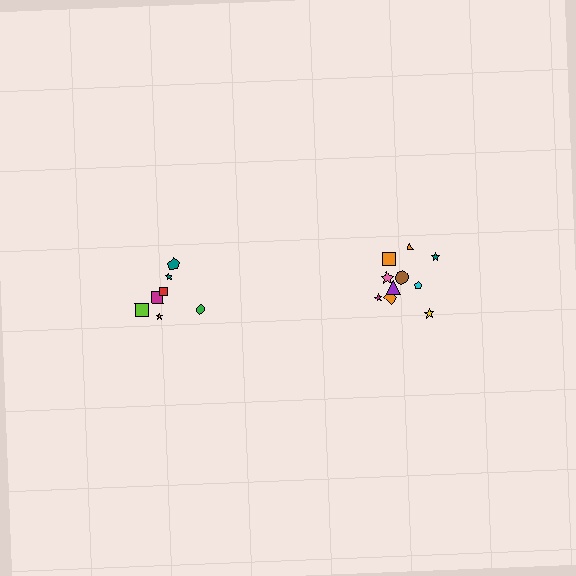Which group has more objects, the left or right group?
The right group.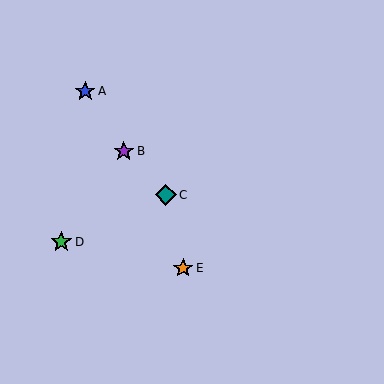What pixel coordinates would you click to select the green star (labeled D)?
Click at (61, 242) to select the green star D.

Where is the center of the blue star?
The center of the blue star is at (85, 91).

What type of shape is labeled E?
Shape E is an orange star.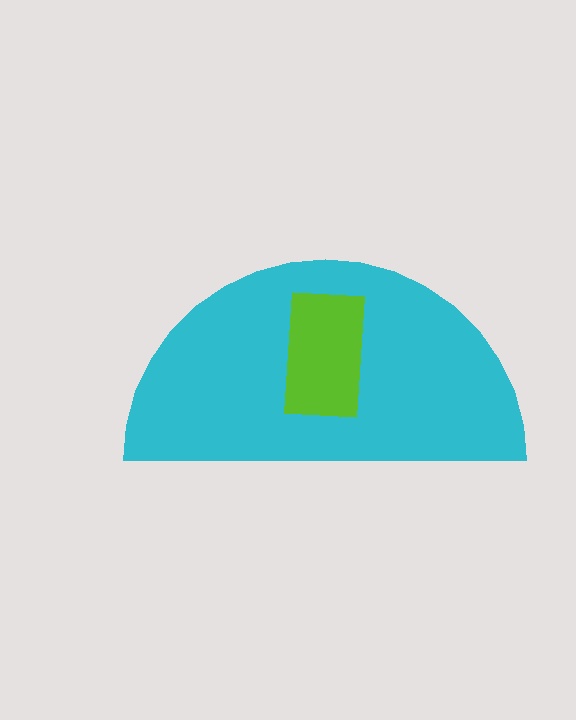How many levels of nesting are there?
2.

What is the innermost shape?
The lime rectangle.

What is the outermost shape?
The cyan semicircle.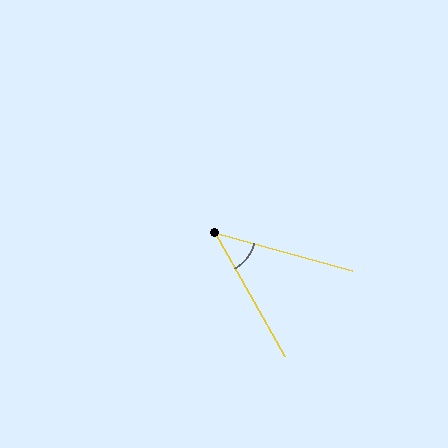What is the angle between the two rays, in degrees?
Approximately 45 degrees.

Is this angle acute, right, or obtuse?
It is acute.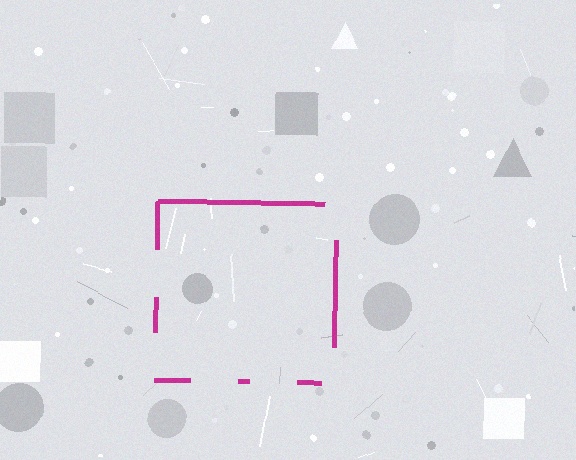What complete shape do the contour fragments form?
The contour fragments form a square.